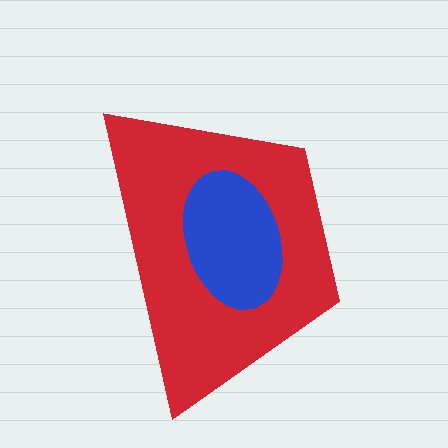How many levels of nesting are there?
2.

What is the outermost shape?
The red trapezoid.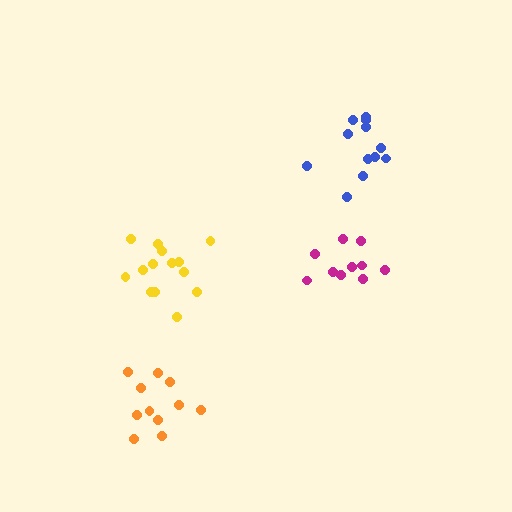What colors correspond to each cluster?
The clusters are colored: yellow, blue, magenta, orange.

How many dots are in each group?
Group 1: 14 dots, Group 2: 12 dots, Group 3: 10 dots, Group 4: 11 dots (47 total).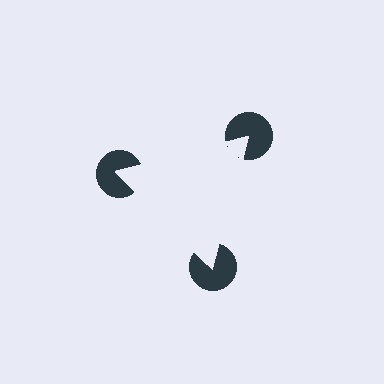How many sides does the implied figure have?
3 sides.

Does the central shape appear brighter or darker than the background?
It typically appears slightly brighter than the background, even though no actual brightness change is drawn.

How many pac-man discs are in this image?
There are 3 — one at each vertex of the illusory triangle.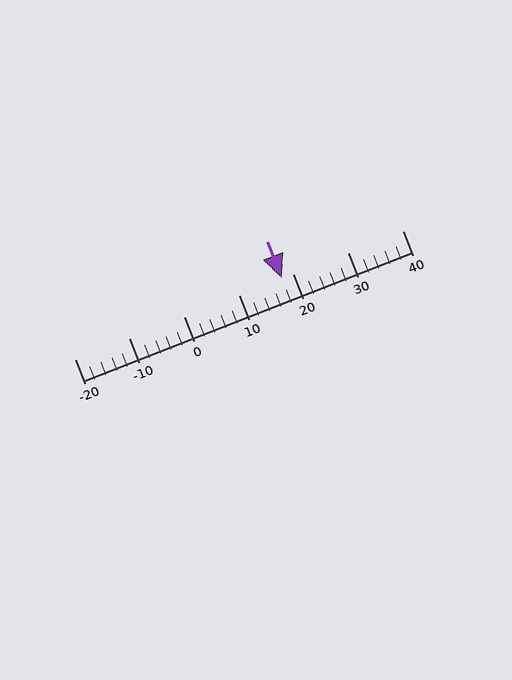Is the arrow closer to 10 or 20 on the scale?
The arrow is closer to 20.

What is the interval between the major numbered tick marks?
The major tick marks are spaced 10 units apart.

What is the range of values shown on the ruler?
The ruler shows values from -20 to 40.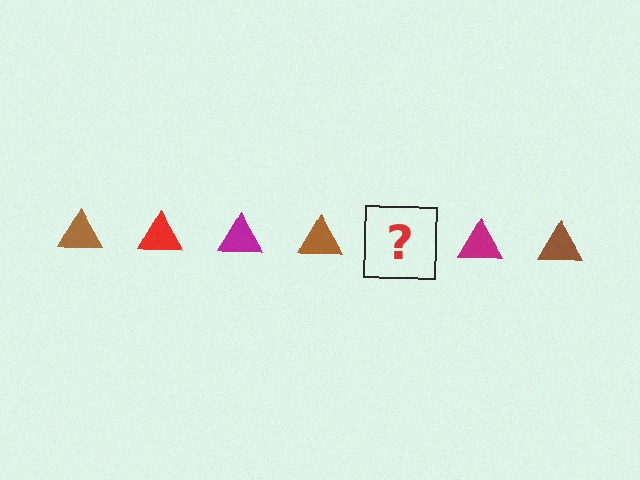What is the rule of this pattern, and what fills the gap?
The rule is that the pattern cycles through brown, red, magenta triangles. The gap should be filled with a red triangle.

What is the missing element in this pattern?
The missing element is a red triangle.